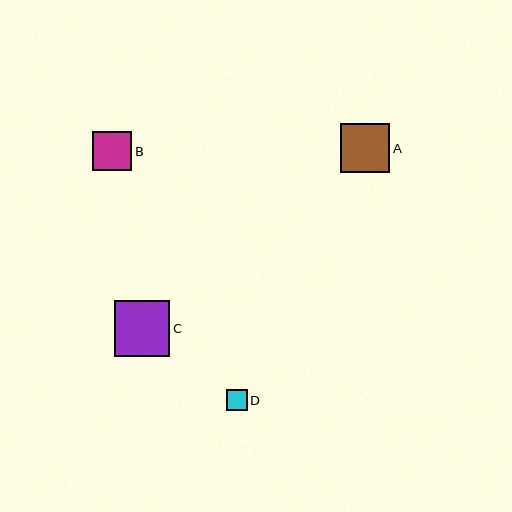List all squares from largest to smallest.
From largest to smallest: C, A, B, D.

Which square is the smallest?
Square D is the smallest with a size of approximately 20 pixels.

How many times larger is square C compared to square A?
Square C is approximately 1.1 times the size of square A.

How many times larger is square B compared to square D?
Square B is approximately 1.9 times the size of square D.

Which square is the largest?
Square C is the largest with a size of approximately 56 pixels.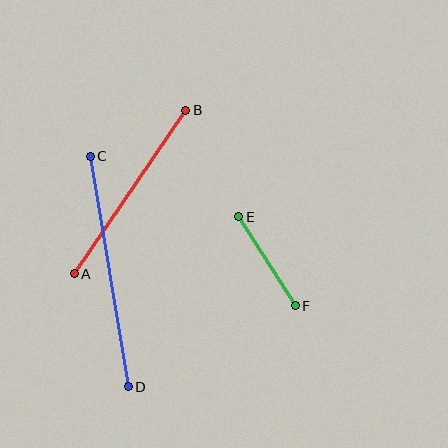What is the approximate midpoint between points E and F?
The midpoint is at approximately (267, 261) pixels.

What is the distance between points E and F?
The distance is approximately 105 pixels.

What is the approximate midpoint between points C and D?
The midpoint is at approximately (109, 272) pixels.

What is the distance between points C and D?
The distance is approximately 233 pixels.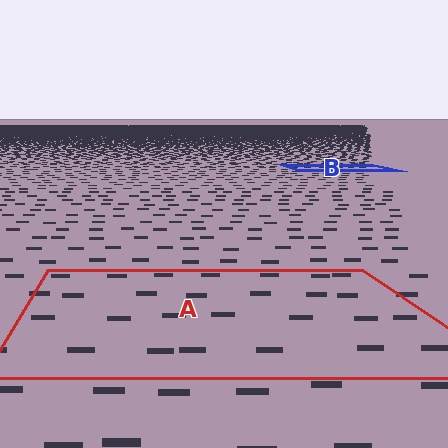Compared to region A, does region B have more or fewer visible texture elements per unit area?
Region B has more texture elements per unit area — they are packed more densely because it is farther away.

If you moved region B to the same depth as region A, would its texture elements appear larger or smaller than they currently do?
They would appear larger. At a closer depth, the same texture elements are projected at a bigger on-screen size.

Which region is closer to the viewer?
Region A is closer. The texture elements there are larger and more spread out.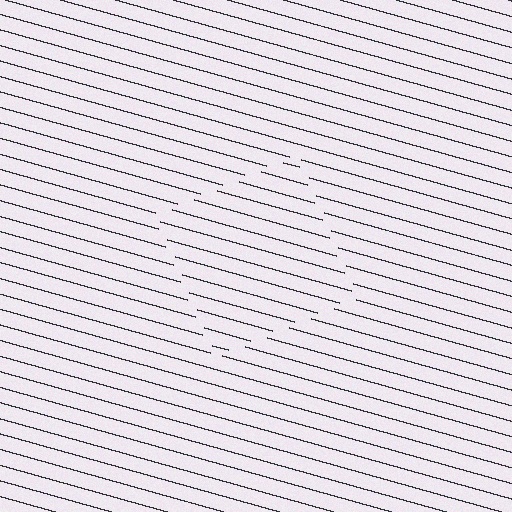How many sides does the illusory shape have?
4 sides — the line-ends trace a square.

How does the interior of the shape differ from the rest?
The interior of the shape contains the same grating, shifted by half a period — the contour is defined by the phase discontinuity where line-ends from the inner and outer gratings abut.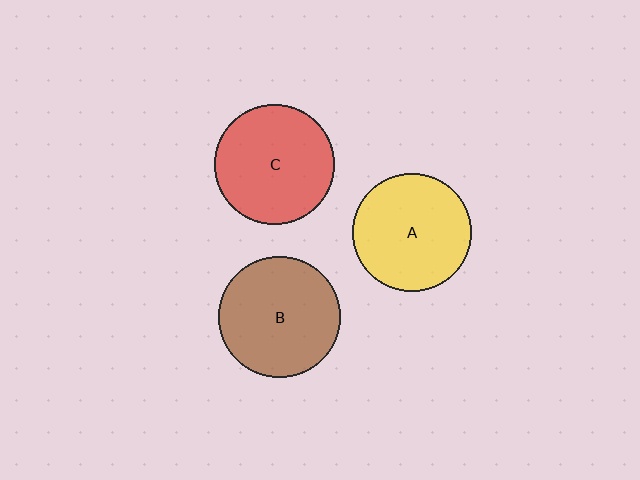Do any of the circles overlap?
No, none of the circles overlap.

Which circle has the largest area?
Circle B (brown).